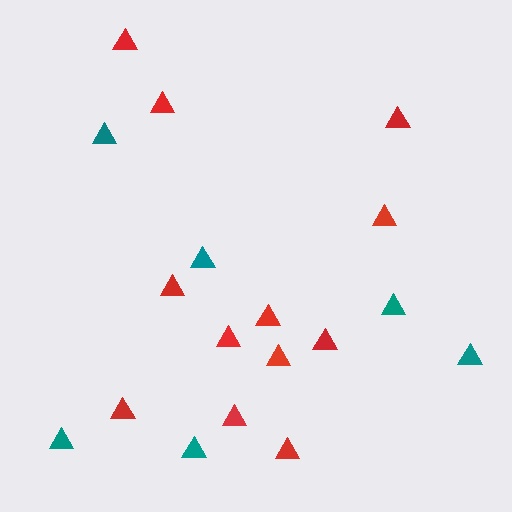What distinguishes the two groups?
There are 2 groups: one group of teal triangles (6) and one group of red triangles (12).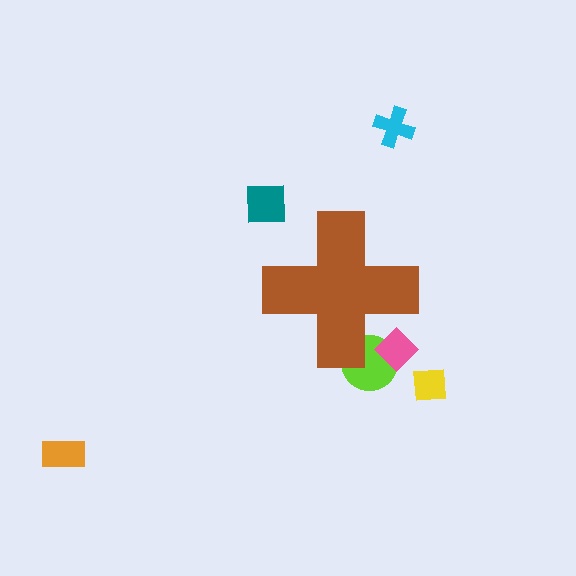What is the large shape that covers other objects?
A brown cross.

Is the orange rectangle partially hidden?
No, the orange rectangle is fully visible.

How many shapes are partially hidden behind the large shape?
2 shapes are partially hidden.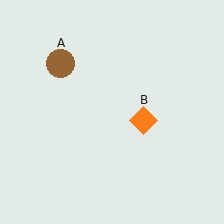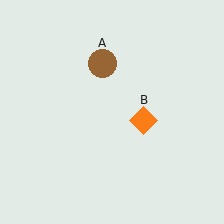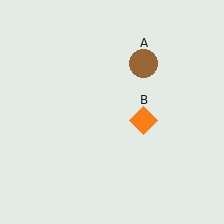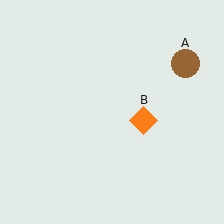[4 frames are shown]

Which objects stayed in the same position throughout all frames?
Orange diamond (object B) remained stationary.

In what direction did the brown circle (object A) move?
The brown circle (object A) moved right.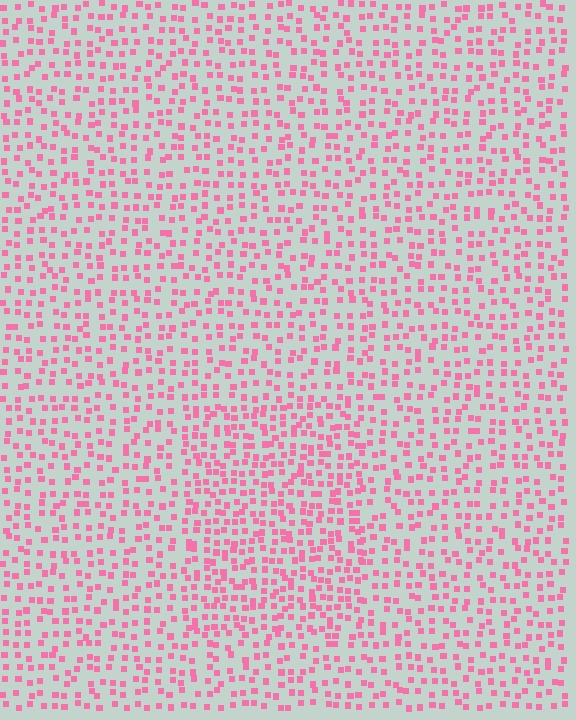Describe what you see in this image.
The image contains small pink elements arranged at two different densities. A rectangle-shaped region is visible where the elements are more densely packed than the surrounding area.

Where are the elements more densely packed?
The elements are more densely packed inside the rectangle boundary.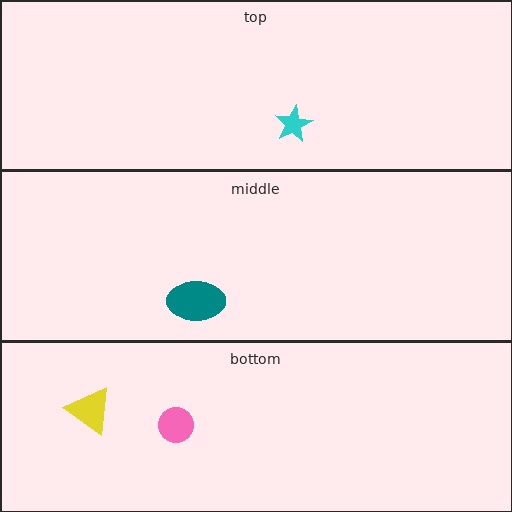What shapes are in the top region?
The cyan star.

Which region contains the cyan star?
The top region.